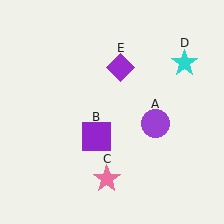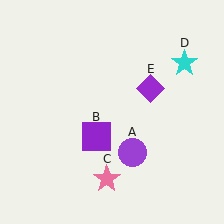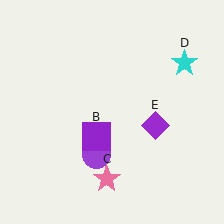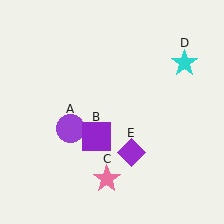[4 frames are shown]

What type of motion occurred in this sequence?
The purple circle (object A), purple diamond (object E) rotated clockwise around the center of the scene.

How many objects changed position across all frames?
2 objects changed position: purple circle (object A), purple diamond (object E).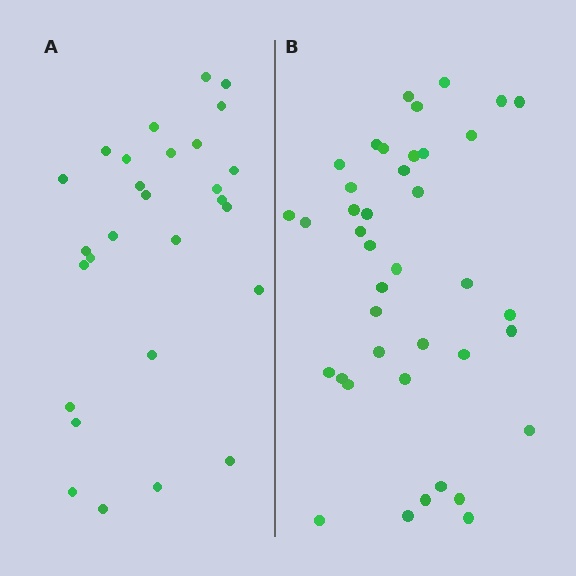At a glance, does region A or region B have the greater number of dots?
Region B (the right region) has more dots.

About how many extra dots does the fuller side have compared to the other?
Region B has roughly 12 or so more dots than region A.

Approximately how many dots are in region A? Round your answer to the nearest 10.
About 30 dots. (The exact count is 28, which rounds to 30.)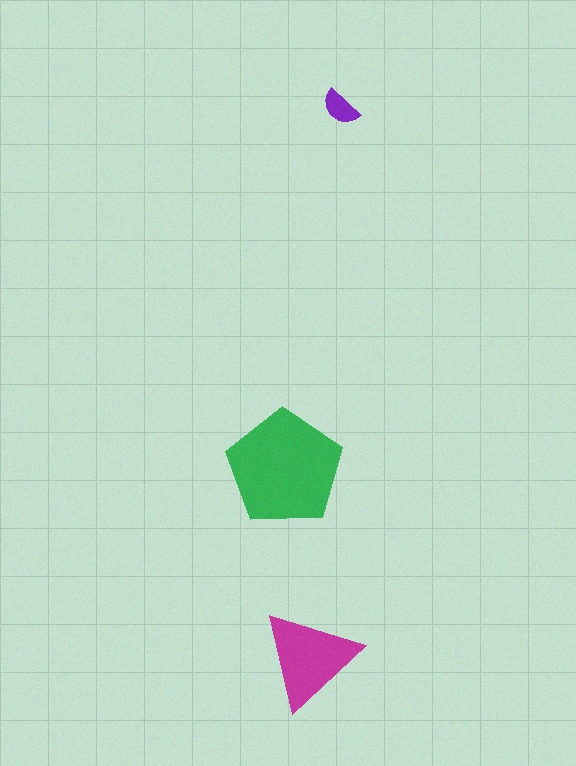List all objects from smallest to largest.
The purple semicircle, the magenta triangle, the green pentagon.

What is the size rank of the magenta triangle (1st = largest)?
2nd.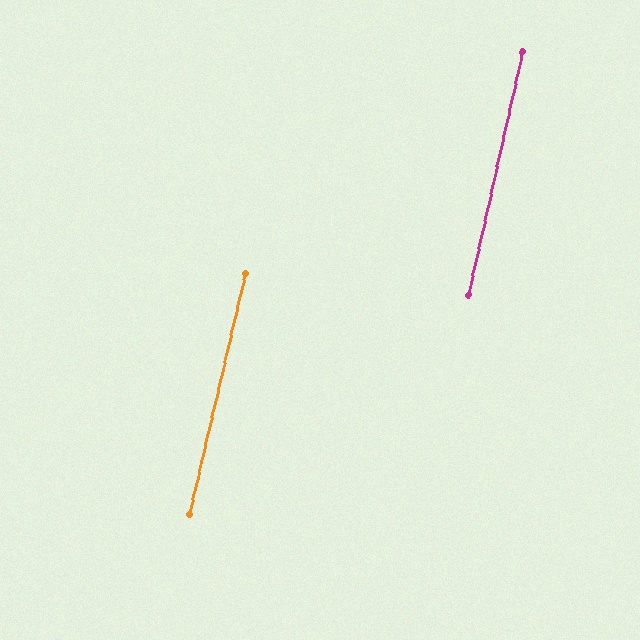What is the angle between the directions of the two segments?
Approximately 0 degrees.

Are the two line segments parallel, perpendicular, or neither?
Parallel — their directions differ by only 0.5°.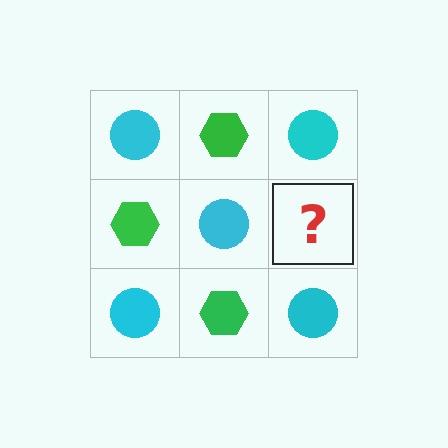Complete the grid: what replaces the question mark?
The question mark should be replaced with a green hexagon.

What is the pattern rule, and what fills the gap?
The rule is that it alternates cyan circle and green hexagon in a checkerboard pattern. The gap should be filled with a green hexagon.